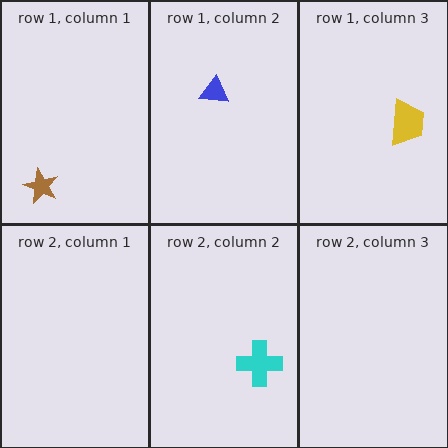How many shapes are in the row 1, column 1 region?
1.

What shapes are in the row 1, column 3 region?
The yellow trapezoid.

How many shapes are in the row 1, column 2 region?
1.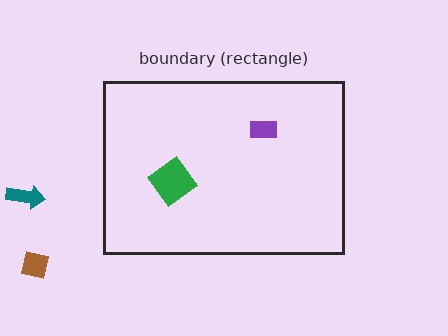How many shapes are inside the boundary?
2 inside, 2 outside.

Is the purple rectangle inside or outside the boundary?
Inside.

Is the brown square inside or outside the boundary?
Outside.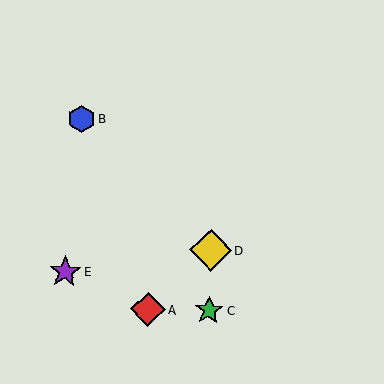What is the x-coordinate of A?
Object A is at x≈148.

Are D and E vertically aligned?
No, D is at x≈211 and E is at x≈65.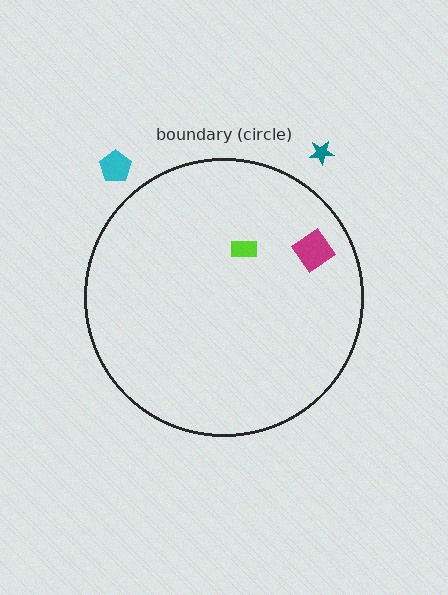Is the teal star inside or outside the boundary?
Outside.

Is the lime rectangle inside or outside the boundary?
Inside.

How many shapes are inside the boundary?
2 inside, 2 outside.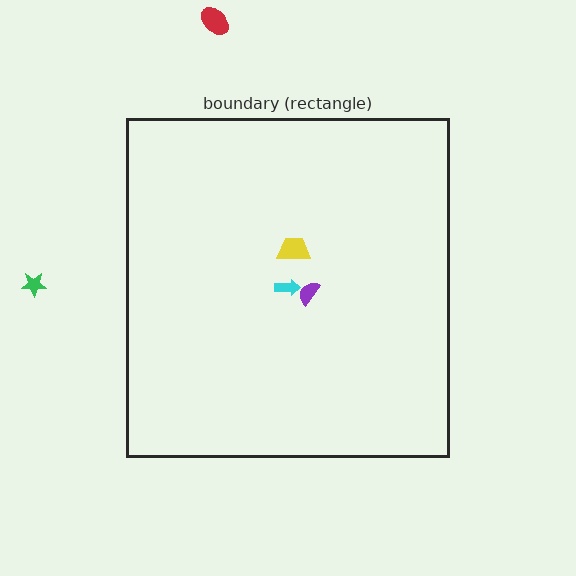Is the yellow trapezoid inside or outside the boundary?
Inside.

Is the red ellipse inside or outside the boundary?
Outside.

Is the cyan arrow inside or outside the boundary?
Inside.